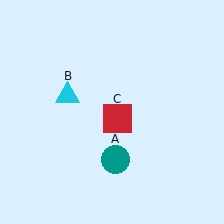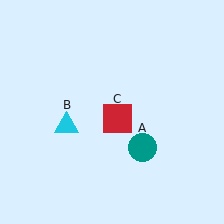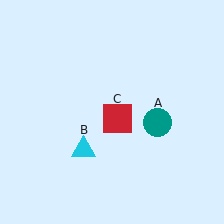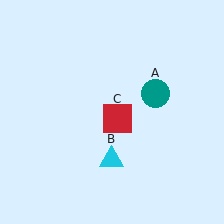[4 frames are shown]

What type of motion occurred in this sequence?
The teal circle (object A), cyan triangle (object B) rotated counterclockwise around the center of the scene.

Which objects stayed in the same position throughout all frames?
Red square (object C) remained stationary.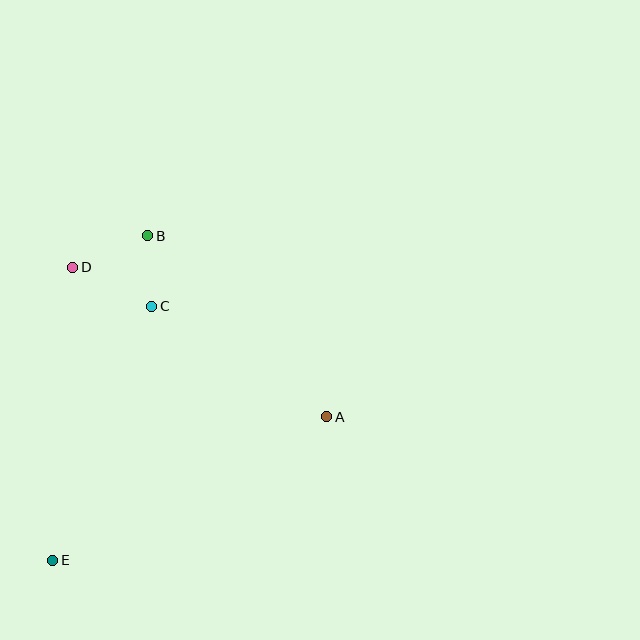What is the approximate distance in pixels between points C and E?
The distance between C and E is approximately 273 pixels.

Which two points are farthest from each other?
Points B and E are farthest from each other.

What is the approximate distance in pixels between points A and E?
The distance between A and E is approximately 309 pixels.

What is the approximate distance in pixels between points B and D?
The distance between B and D is approximately 81 pixels.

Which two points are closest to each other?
Points B and C are closest to each other.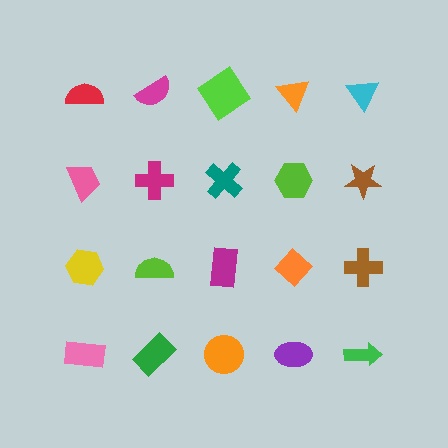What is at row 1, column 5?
A cyan triangle.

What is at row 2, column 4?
A lime hexagon.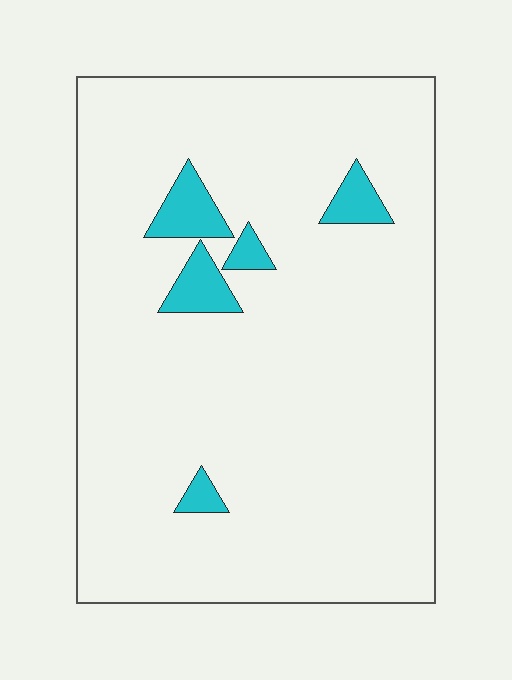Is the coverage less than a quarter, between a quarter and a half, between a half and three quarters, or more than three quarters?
Less than a quarter.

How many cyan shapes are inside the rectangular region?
5.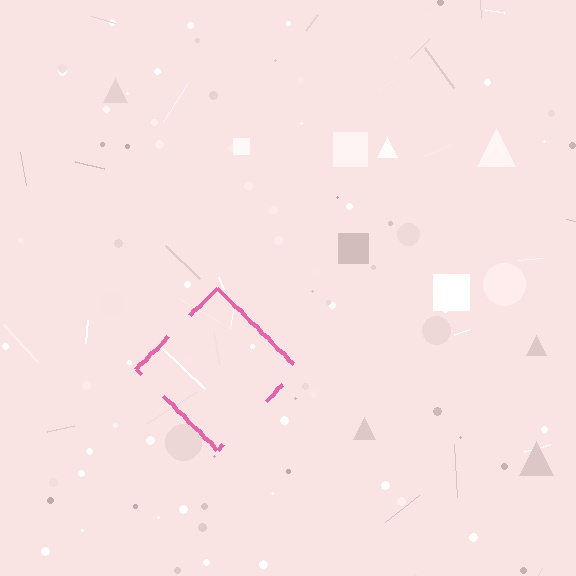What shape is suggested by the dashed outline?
The dashed outline suggests a diamond.